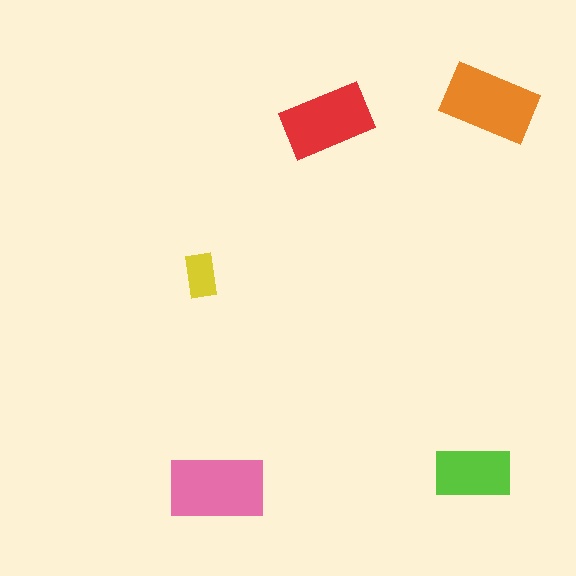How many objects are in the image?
There are 5 objects in the image.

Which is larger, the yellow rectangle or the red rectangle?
The red one.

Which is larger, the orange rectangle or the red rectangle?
The orange one.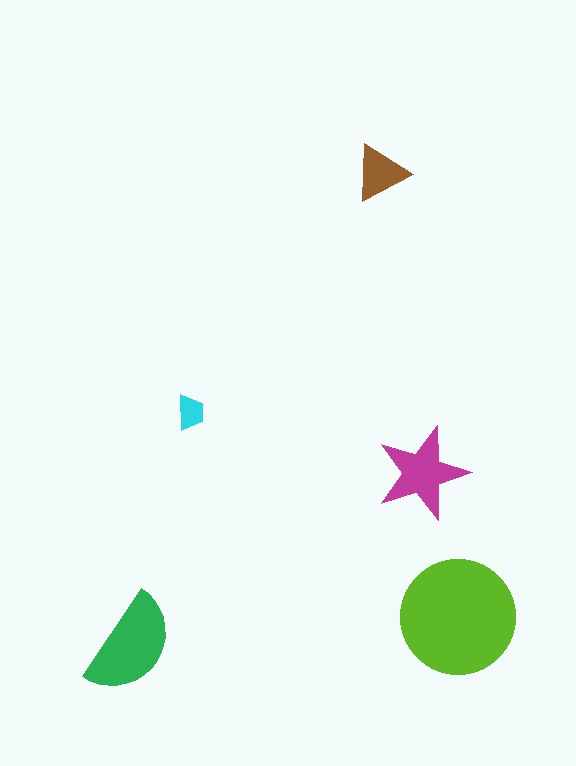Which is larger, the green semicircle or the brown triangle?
The green semicircle.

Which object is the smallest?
The cyan trapezoid.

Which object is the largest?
The lime circle.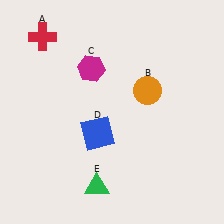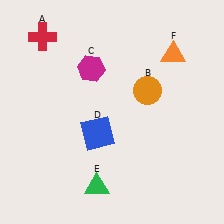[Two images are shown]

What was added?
An orange triangle (F) was added in Image 2.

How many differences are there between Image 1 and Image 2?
There is 1 difference between the two images.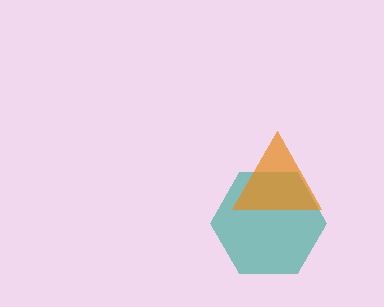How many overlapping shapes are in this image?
There are 2 overlapping shapes in the image.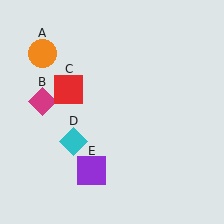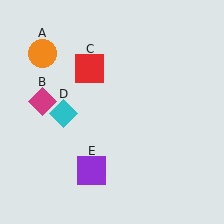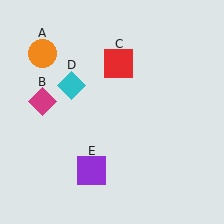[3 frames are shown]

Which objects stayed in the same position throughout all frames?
Orange circle (object A) and magenta diamond (object B) and purple square (object E) remained stationary.